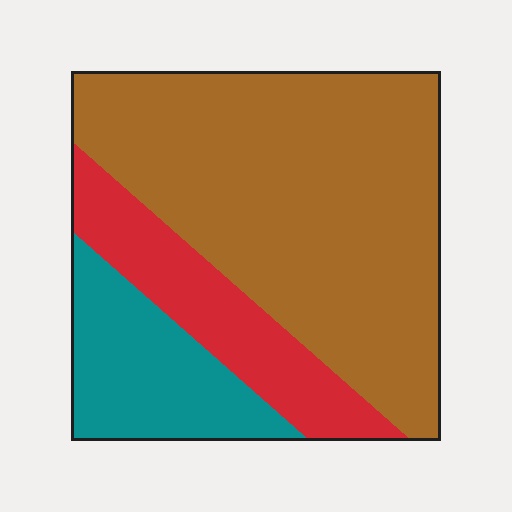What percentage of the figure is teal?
Teal takes up about one fifth (1/5) of the figure.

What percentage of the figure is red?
Red takes up between a sixth and a third of the figure.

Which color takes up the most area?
Brown, at roughly 65%.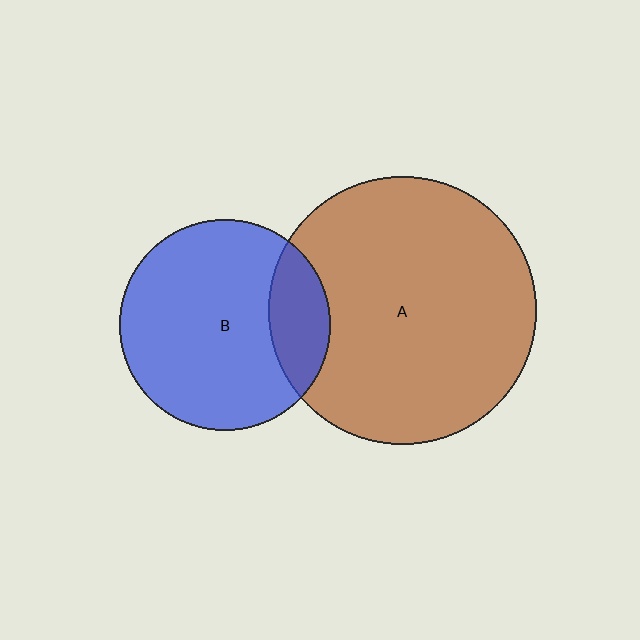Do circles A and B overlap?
Yes.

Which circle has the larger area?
Circle A (brown).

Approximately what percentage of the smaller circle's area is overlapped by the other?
Approximately 20%.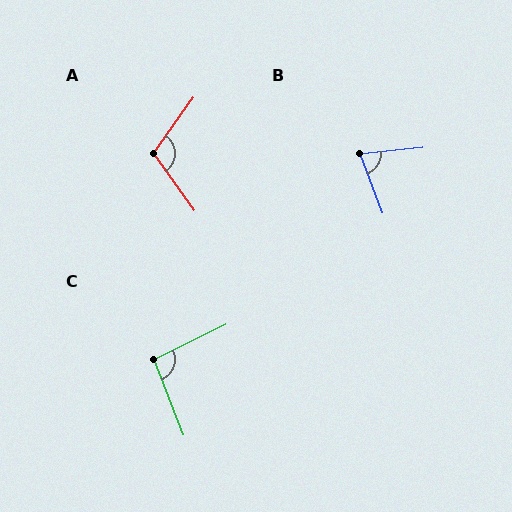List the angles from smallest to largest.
B (75°), C (94°), A (108°).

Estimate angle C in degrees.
Approximately 94 degrees.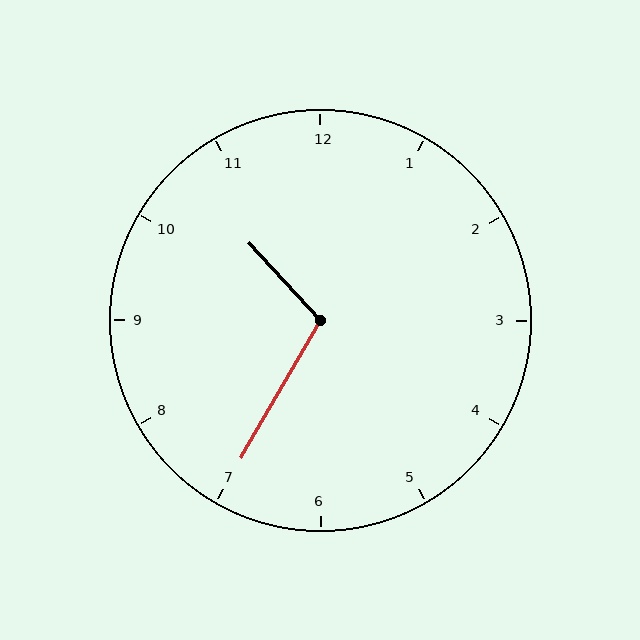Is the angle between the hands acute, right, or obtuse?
It is obtuse.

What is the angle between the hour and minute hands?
Approximately 108 degrees.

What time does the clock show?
10:35.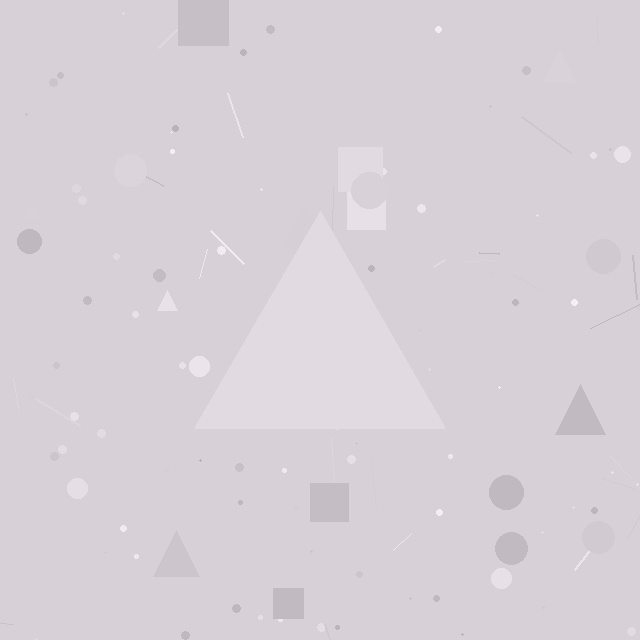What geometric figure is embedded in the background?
A triangle is embedded in the background.